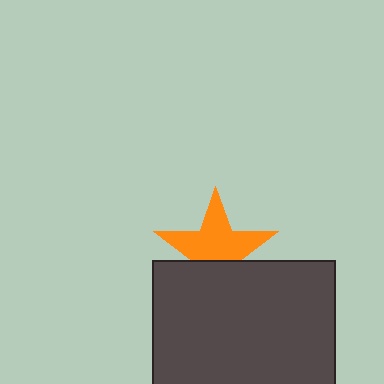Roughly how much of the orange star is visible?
About half of it is visible (roughly 63%).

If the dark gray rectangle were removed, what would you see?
You would see the complete orange star.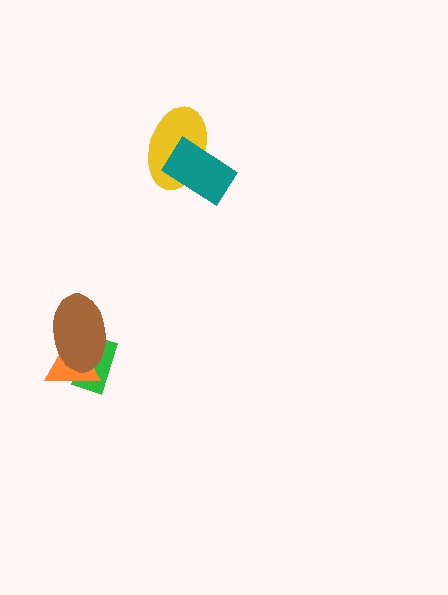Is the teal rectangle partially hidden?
No, no other shape covers it.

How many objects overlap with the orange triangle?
2 objects overlap with the orange triangle.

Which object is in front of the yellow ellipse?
The teal rectangle is in front of the yellow ellipse.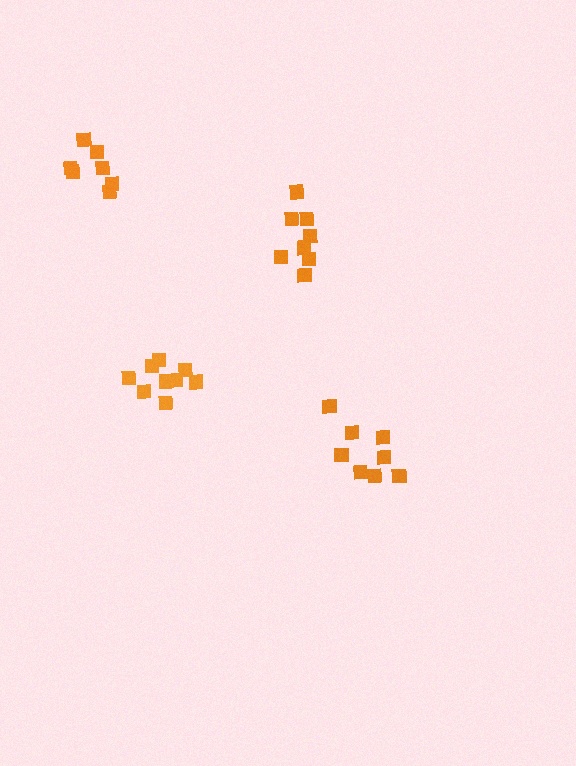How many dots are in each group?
Group 1: 9 dots, Group 2: 8 dots, Group 3: 7 dots, Group 4: 8 dots (32 total).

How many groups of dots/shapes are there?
There are 4 groups.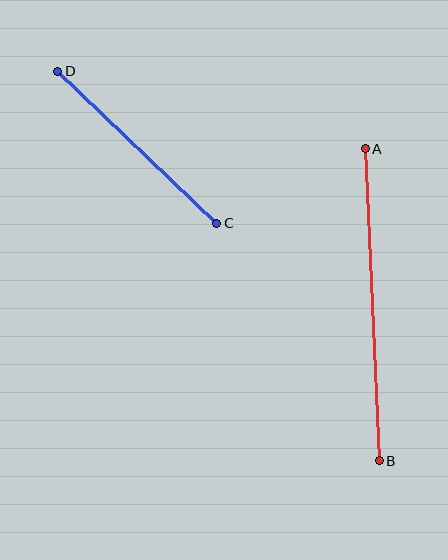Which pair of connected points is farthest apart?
Points A and B are farthest apart.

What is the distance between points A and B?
The distance is approximately 313 pixels.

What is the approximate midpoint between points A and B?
The midpoint is at approximately (372, 305) pixels.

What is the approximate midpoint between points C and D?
The midpoint is at approximately (137, 147) pixels.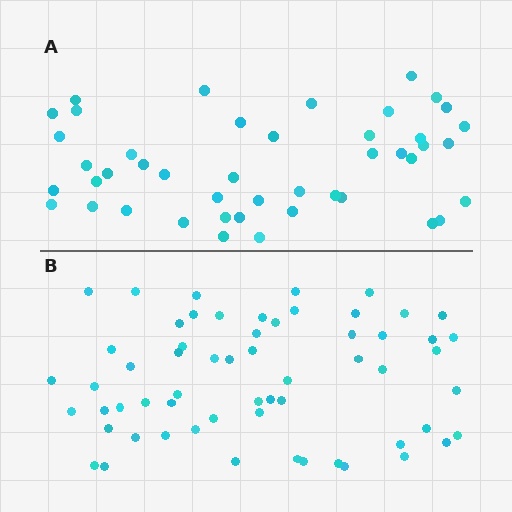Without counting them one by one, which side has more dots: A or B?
Region B (the bottom region) has more dots.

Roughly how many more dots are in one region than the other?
Region B has approximately 15 more dots than region A.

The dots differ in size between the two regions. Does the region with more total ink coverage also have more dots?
No. Region A has more total ink coverage because its dots are larger, but region B actually contains more individual dots. Total area can be misleading — the number of items is what matters here.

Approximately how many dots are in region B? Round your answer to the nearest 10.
About 60 dots.